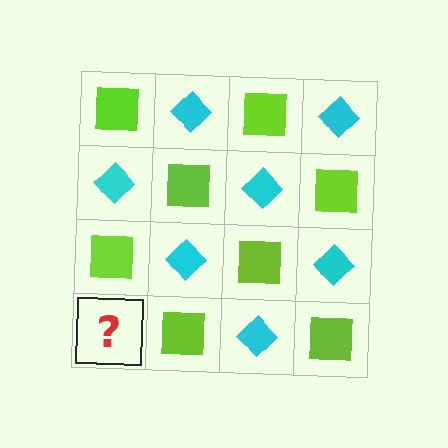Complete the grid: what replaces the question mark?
The question mark should be replaced with a cyan diamond.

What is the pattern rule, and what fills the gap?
The rule is that it alternates lime square and cyan diamond in a checkerboard pattern. The gap should be filled with a cyan diamond.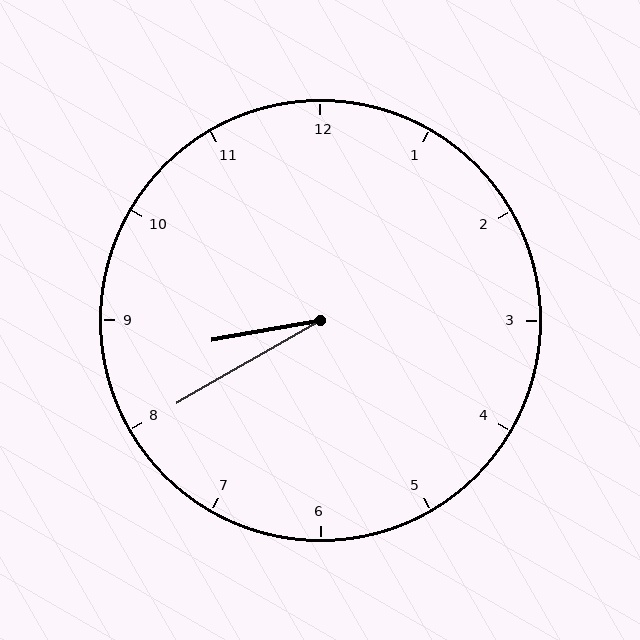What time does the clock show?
8:40.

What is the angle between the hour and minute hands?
Approximately 20 degrees.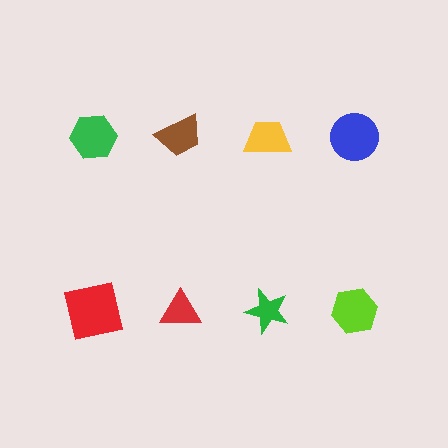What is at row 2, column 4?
A lime hexagon.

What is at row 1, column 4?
A blue circle.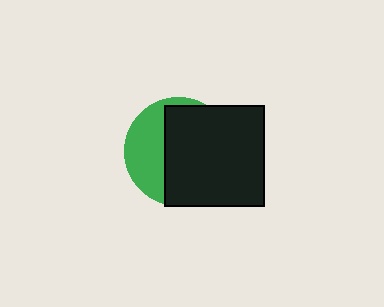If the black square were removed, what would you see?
You would see the complete green circle.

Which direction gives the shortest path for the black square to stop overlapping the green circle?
Moving right gives the shortest separation.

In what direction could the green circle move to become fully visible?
The green circle could move left. That would shift it out from behind the black square entirely.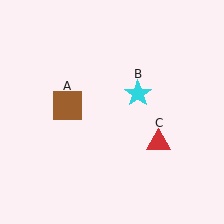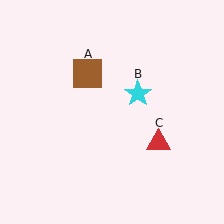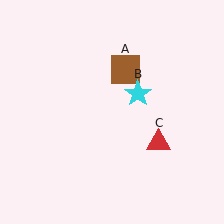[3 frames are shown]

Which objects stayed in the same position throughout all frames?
Cyan star (object B) and red triangle (object C) remained stationary.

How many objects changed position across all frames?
1 object changed position: brown square (object A).